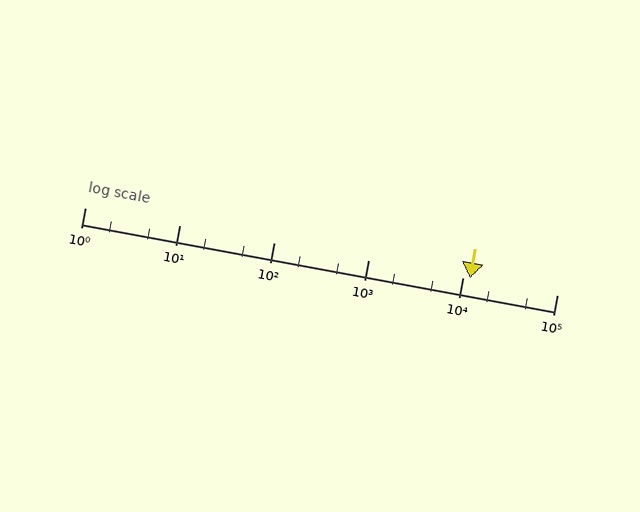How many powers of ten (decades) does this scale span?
The scale spans 5 decades, from 1 to 100000.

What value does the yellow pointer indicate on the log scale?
The pointer indicates approximately 12000.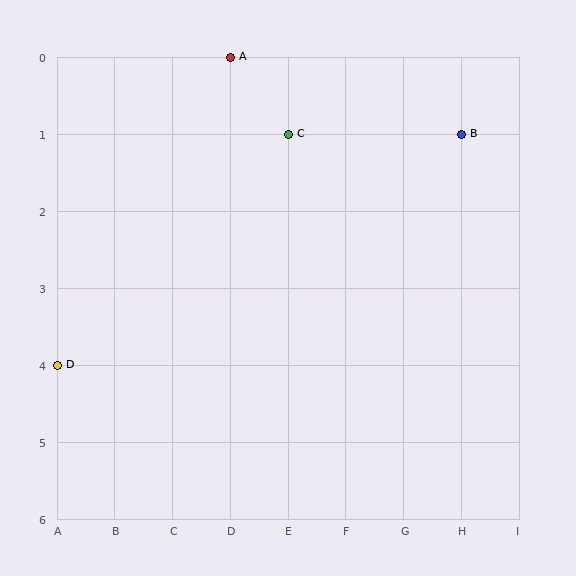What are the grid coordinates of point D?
Point D is at grid coordinates (A, 4).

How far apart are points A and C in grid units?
Points A and C are 1 column and 1 row apart (about 1.4 grid units diagonally).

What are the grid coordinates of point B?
Point B is at grid coordinates (H, 1).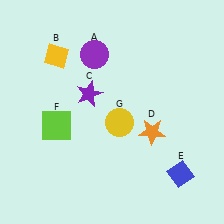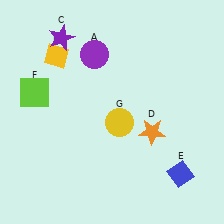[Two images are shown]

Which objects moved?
The objects that moved are: the purple star (C), the lime square (F).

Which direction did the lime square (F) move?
The lime square (F) moved up.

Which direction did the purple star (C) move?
The purple star (C) moved up.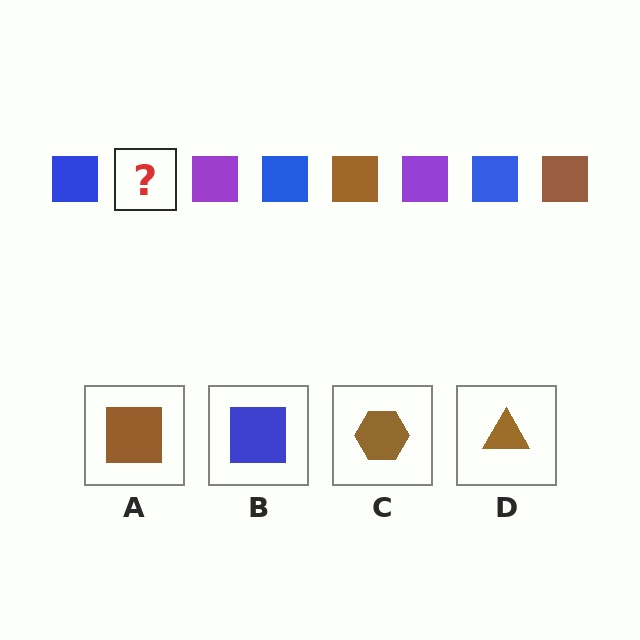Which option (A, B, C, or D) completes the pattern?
A.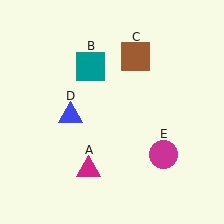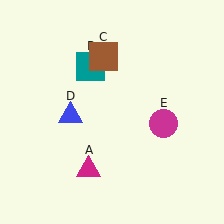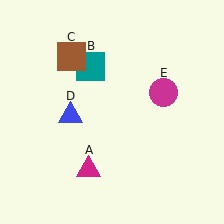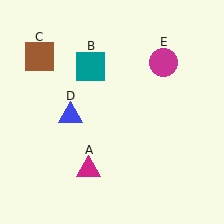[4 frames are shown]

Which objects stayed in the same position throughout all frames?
Magenta triangle (object A) and teal square (object B) and blue triangle (object D) remained stationary.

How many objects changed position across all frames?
2 objects changed position: brown square (object C), magenta circle (object E).